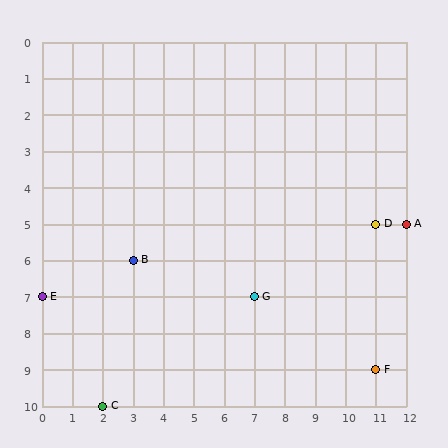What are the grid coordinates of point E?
Point E is at grid coordinates (0, 7).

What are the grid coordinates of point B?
Point B is at grid coordinates (3, 6).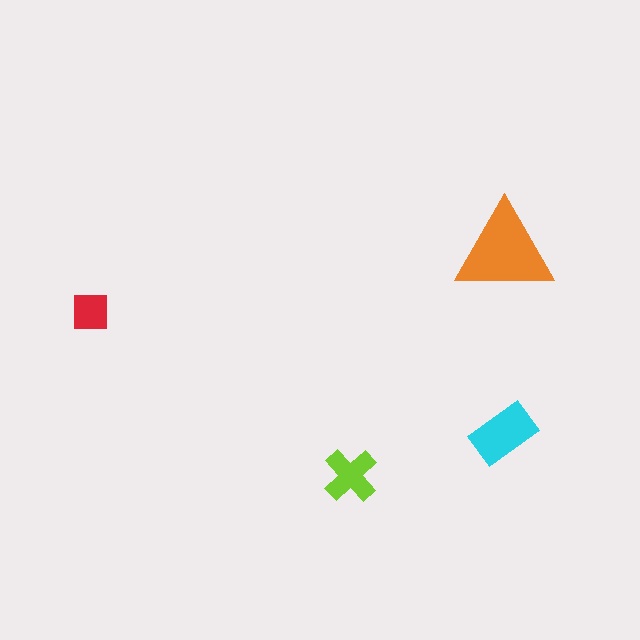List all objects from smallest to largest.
The red square, the lime cross, the cyan rectangle, the orange triangle.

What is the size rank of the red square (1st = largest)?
4th.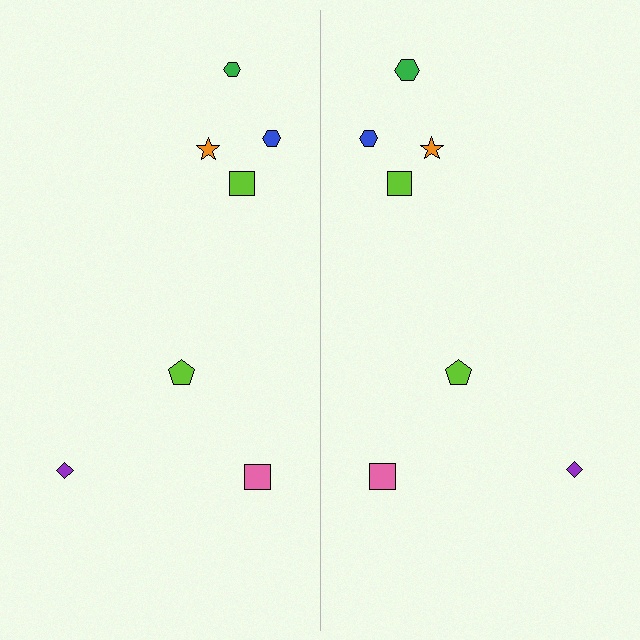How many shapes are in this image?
There are 14 shapes in this image.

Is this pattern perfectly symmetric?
No, the pattern is not perfectly symmetric. The green hexagon on the right side has a different size than its mirror counterpart.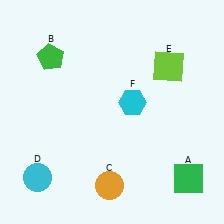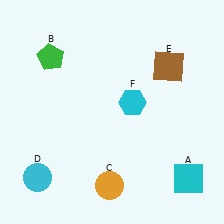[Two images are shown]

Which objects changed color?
A changed from green to cyan. E changed from lime to brown.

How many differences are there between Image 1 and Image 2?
There are 2 differences between the two images.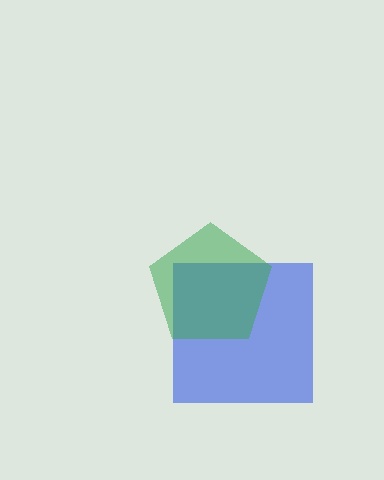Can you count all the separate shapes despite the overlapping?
Yes, there are 2 separate shapes.